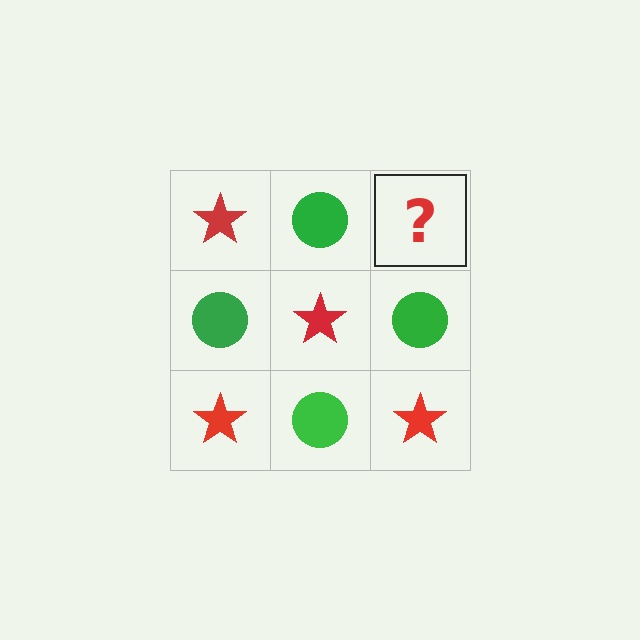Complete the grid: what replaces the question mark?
The question mark should be replaced with a red star.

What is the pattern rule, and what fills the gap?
The rule is that it alternates red star and green circle in a checkerboard pattern. The gap should be filled with a red star.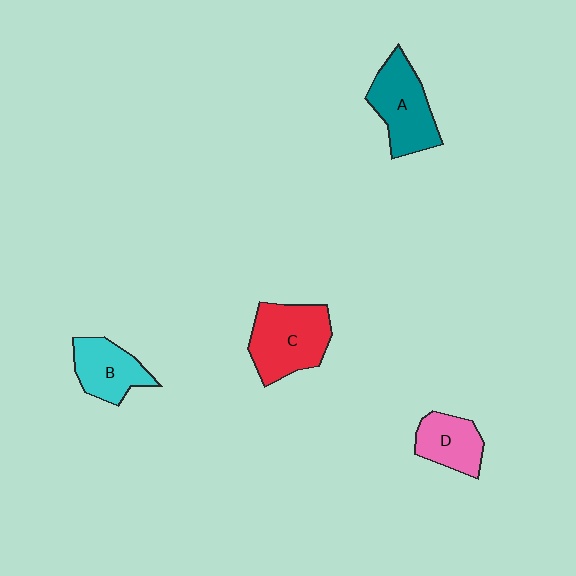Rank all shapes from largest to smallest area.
From largest to smallest: C (red), A (teal), B (cyan), D (pink).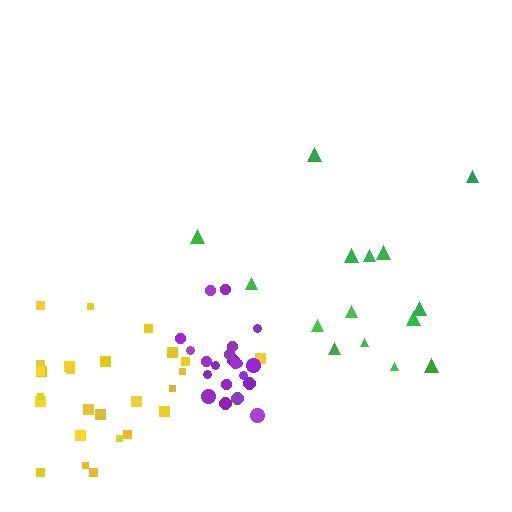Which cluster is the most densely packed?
Purple.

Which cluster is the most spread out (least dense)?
Green.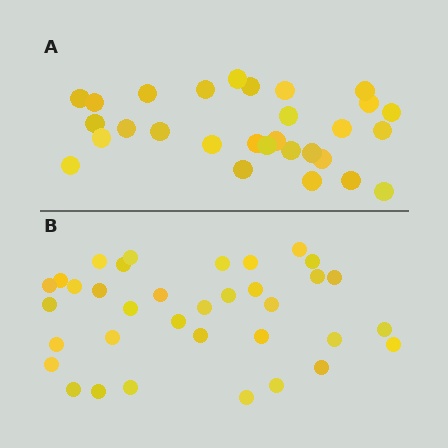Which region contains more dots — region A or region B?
Region B (the bottom region) has more dots.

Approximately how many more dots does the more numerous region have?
Region B has about 6 more dots than region A.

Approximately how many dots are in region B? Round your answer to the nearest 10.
About 40 dots. (The exact count is 35, which rounds to 40.)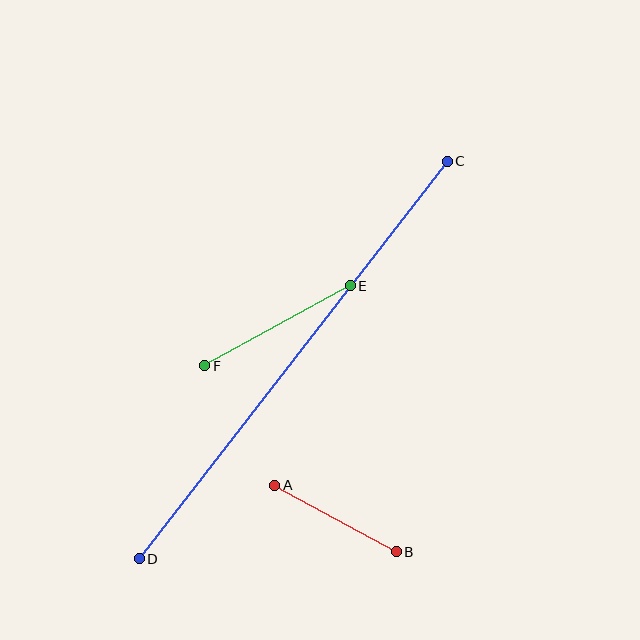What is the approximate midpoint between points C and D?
The midpoint is at approximately (293, 360) pixels.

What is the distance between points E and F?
The distance is approximately 166 pixels.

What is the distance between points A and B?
The distance is approximately 138 pixels.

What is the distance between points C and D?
The distance is approximately 503 pixels.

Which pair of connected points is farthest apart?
Points C and D are farthest apart.